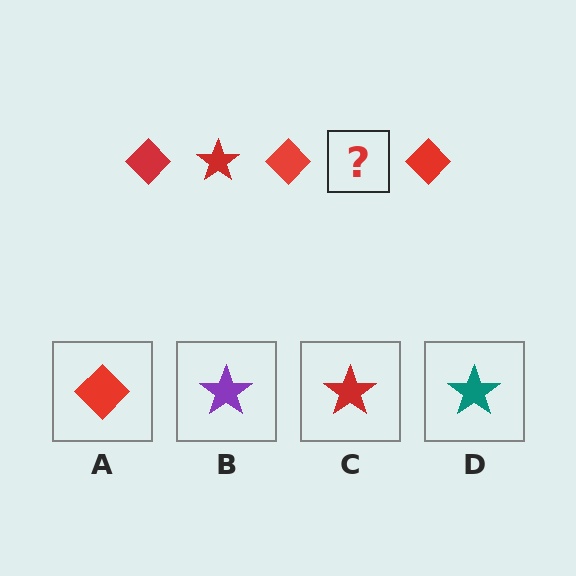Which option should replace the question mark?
Option C.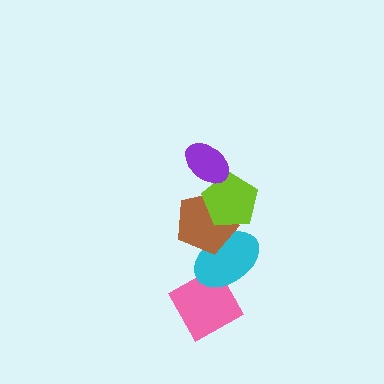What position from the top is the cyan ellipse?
The cyan ellipse is 4th from the top.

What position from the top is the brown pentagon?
The brown pentagon is 3rd from the top.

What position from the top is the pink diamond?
The pink diamond is 5th from the top.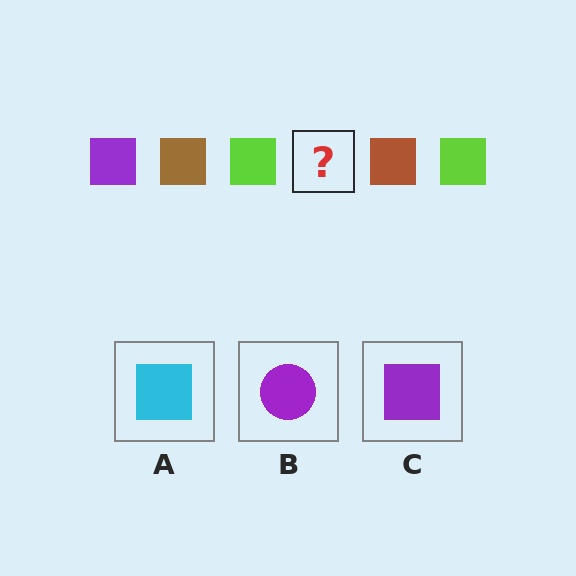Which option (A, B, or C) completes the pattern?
C.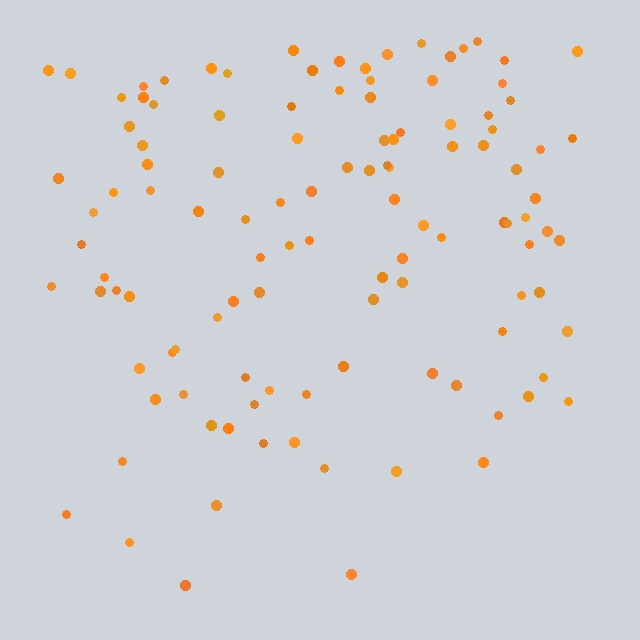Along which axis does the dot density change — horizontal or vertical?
Vertical.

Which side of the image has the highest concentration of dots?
The top.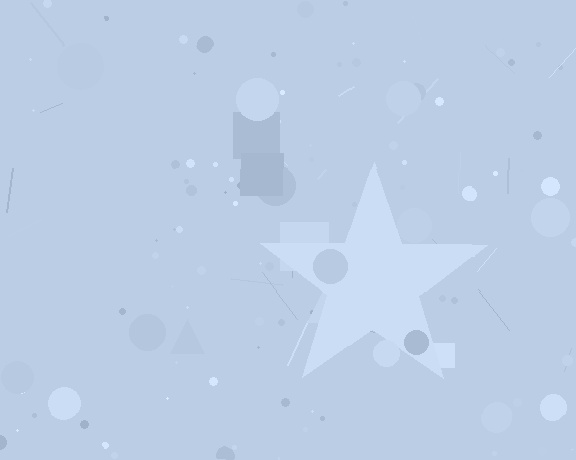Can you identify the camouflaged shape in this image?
The camouflaged shape is a star.